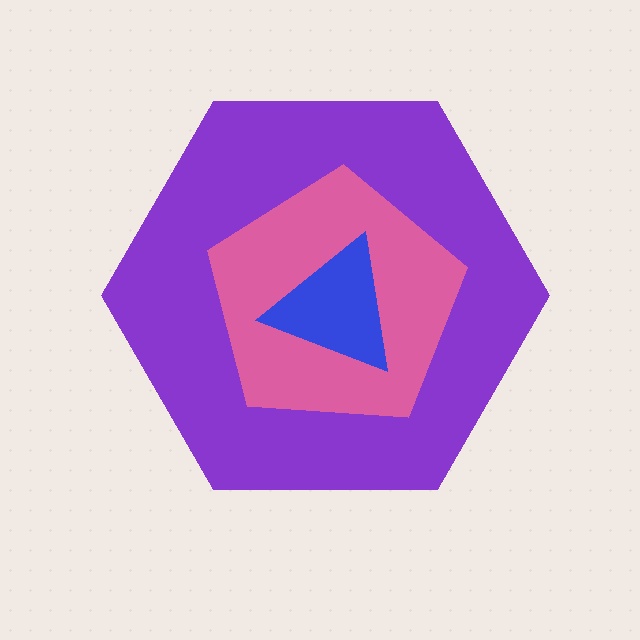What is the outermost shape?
The purple hexagon.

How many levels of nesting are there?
3.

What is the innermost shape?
The blue triangle.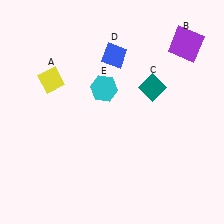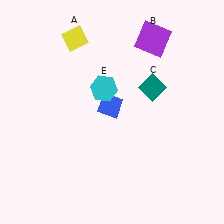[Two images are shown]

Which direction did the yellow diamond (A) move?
The yellow diamond (A) moved up.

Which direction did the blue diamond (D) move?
The blue diamond (D) moved down.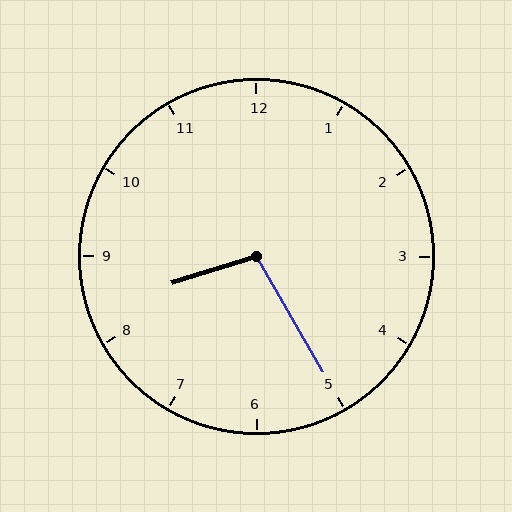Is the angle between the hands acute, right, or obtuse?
It is obtuse.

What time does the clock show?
8:25.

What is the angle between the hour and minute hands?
Approximately 102 degrees.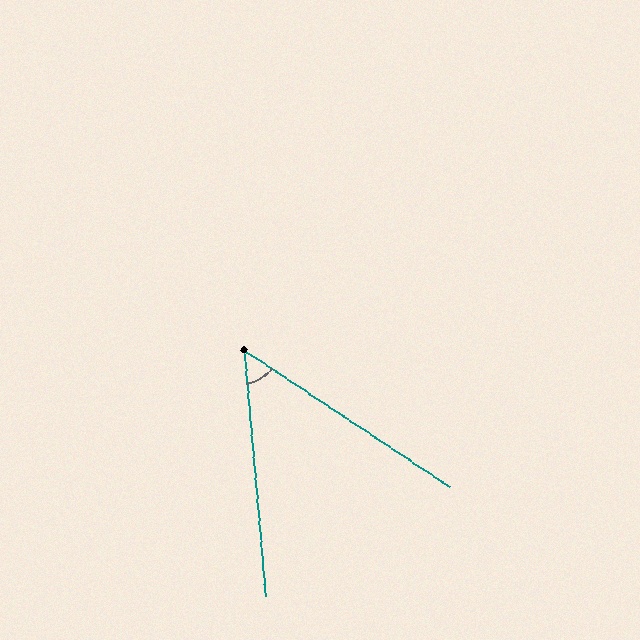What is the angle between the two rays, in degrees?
Approximately 51 degrees.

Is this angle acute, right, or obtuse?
It is acute.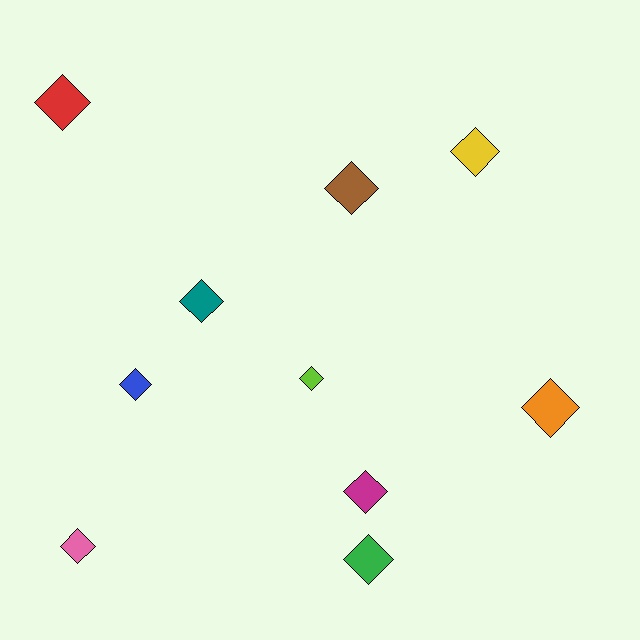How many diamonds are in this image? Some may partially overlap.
There are 10 diamonds.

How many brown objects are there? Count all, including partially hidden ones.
There is 1 brown object.